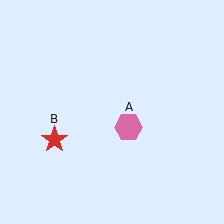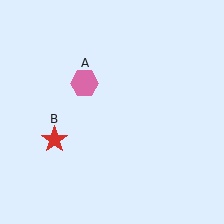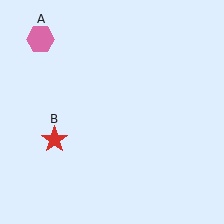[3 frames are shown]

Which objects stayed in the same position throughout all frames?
Red star (object B) remained stationary.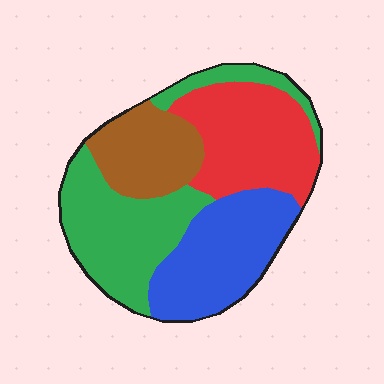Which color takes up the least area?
Brown, at roughly 15%.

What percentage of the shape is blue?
Blue covers about 25% of the shape.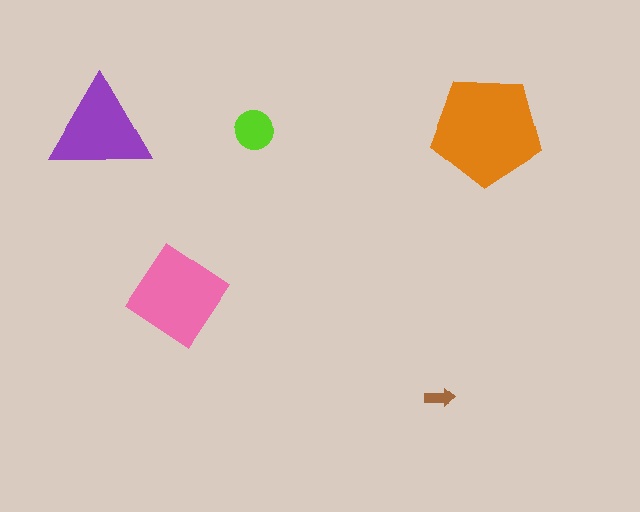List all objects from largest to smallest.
The orange pentagon, the pink diamond, the purple triangle, the lime circle, the brown arrow.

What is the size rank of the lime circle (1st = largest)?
4th.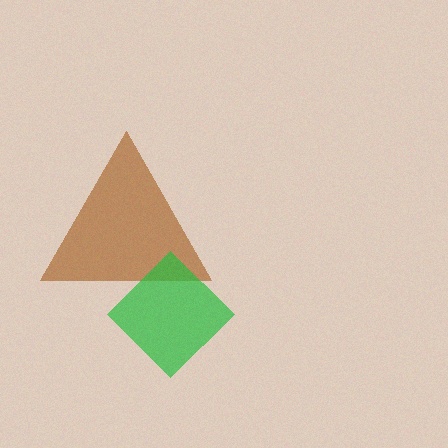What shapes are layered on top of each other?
The layered shapes are: a brown triangle, a green diamond.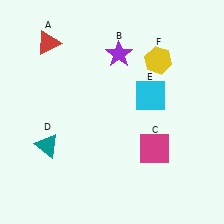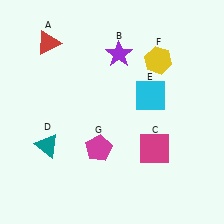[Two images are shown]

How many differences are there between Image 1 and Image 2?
There is 1 difference between the two images.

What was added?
A magenta pentagon (G) was added in Image 2.